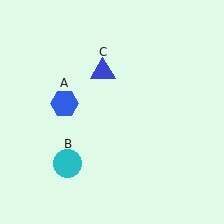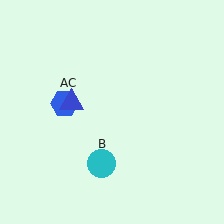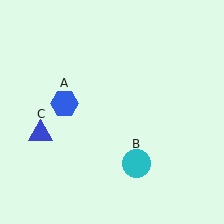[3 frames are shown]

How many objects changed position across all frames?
2 objects changed position: cyan circle (object B), blue triangle (object C).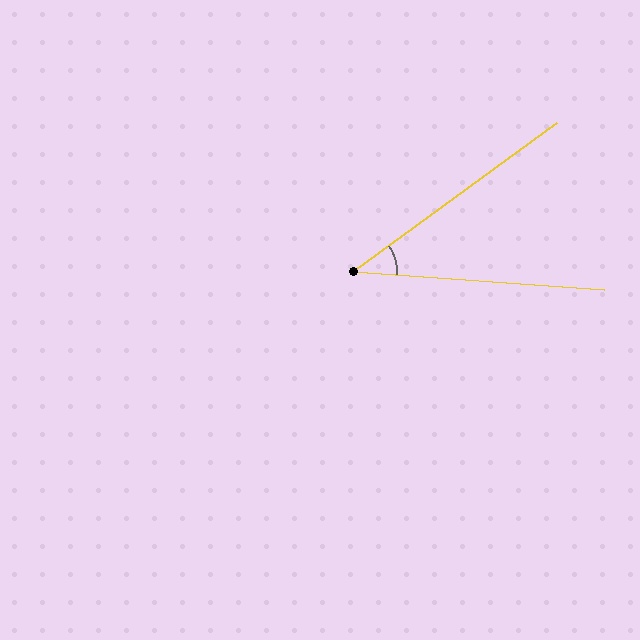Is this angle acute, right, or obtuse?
It is acute.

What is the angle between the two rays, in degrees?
Approximately 40 degrees.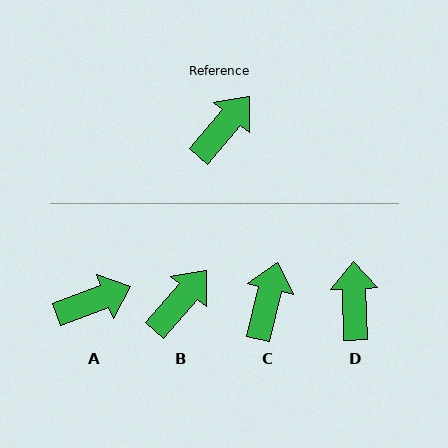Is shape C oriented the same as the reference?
No, it is off by about 26 degrees.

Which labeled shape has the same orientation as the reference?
B.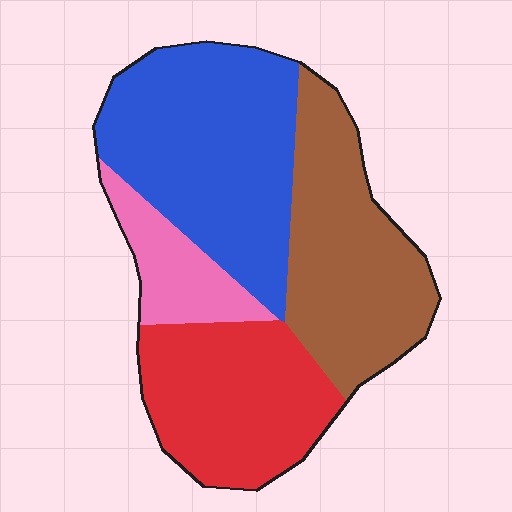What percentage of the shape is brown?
Brown covers 28% of the shape.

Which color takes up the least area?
Pink, at roughly 10%.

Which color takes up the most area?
Blue, at roughly 35%.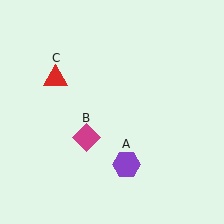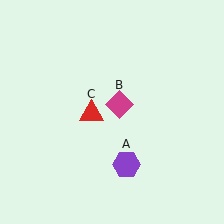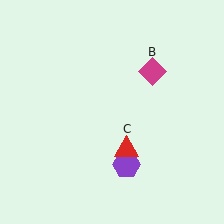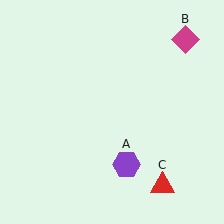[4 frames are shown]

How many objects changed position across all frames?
2 objects changed position: magenta diamond (object B), red triangle (object C).